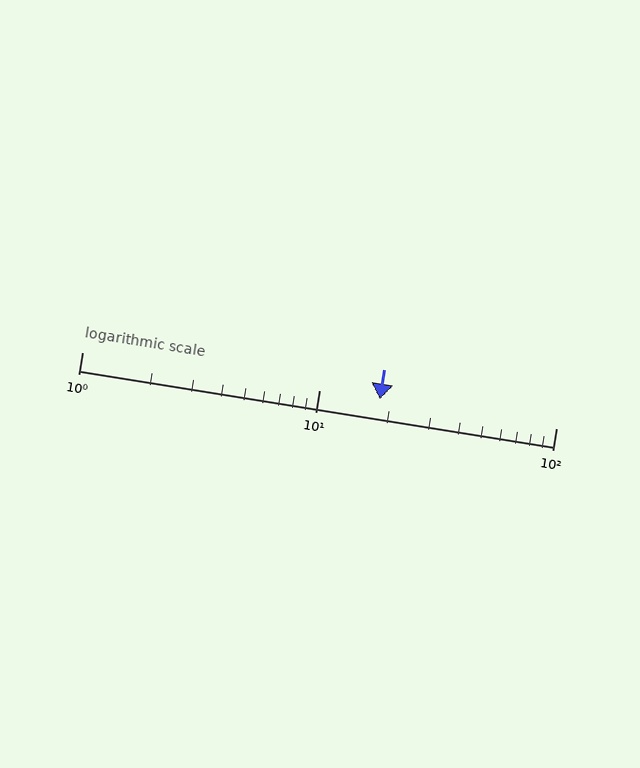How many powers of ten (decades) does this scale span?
The scale spans 2 decades, from 1 to 100.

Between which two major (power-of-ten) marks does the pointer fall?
The pointer is between 10 and 100.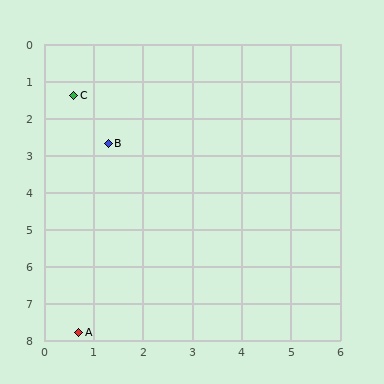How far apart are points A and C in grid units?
Points A and C are about 6.4 grid units apart.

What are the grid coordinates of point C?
Point C is at approximately (0.6, 1.4).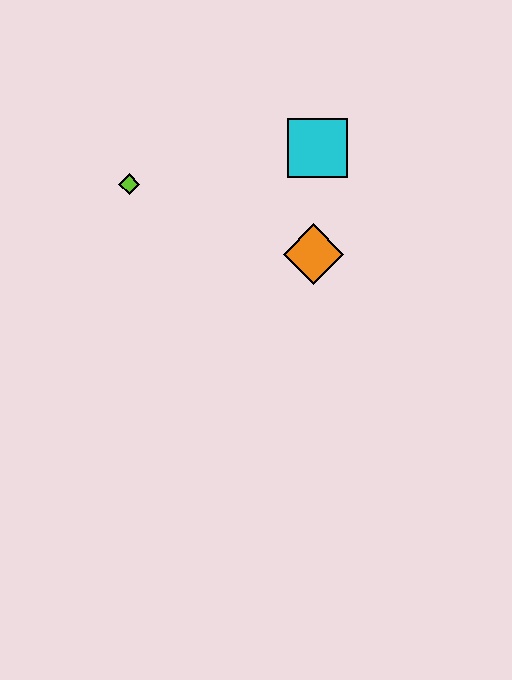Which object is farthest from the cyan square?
The lime diamond is farthest from the cyan square.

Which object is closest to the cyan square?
The orange diamond is closest to the cyan square.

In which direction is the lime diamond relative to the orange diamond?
The lime diamond is to the left of the orange diamond.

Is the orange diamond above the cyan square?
No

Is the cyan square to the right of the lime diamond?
Yes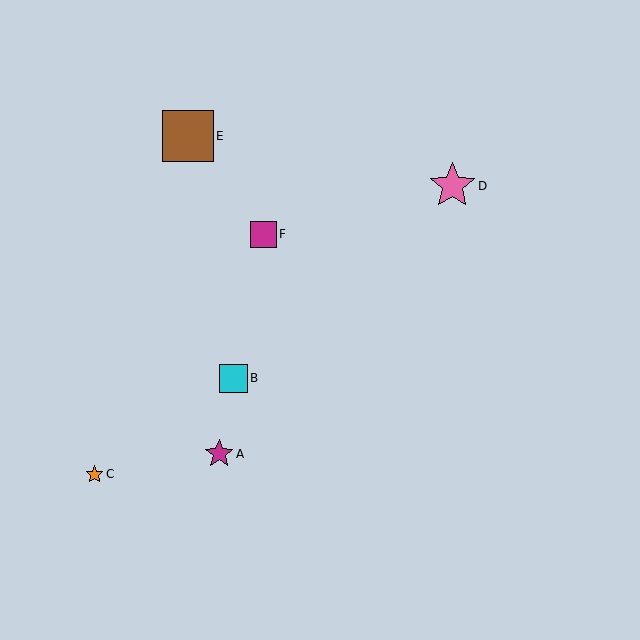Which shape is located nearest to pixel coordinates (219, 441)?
The magenta star (labeled A) at (219, 454) is nearest to that location.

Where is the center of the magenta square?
The center of the magenta square is at (263, 234).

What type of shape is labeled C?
Shape C is an orange star.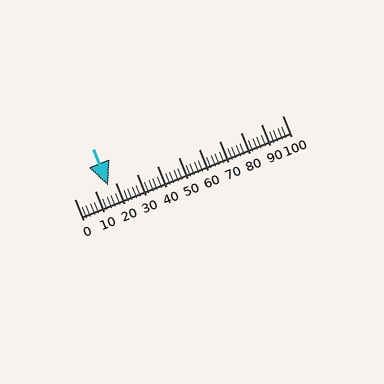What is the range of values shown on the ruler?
The ruler shows values from 0 to 100.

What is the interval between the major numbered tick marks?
The major tick marks are spaced 10 units apart.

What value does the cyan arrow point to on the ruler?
The cyan arrow points to approximately 16.